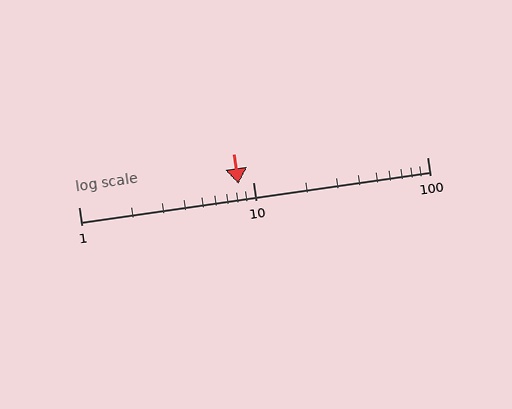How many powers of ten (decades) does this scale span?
The scale spans 2 decades, from 1 to 100.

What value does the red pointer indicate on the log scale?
The pointer indicates approximately 8.3.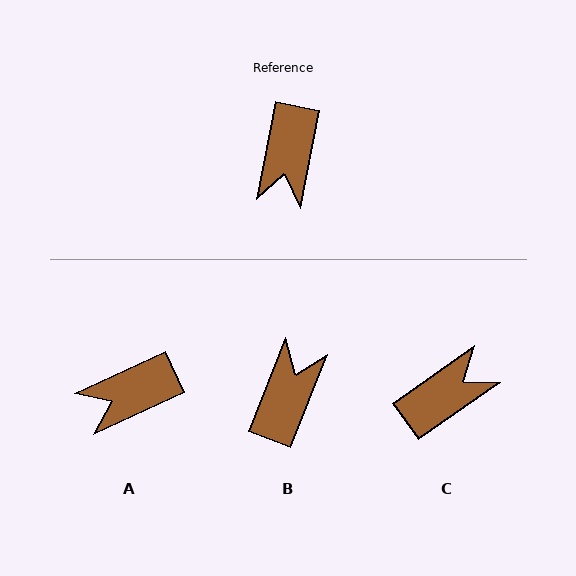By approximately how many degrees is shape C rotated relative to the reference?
Approximately 137 degrees counter-clockwise.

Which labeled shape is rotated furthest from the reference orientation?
B, about 170 degrees away.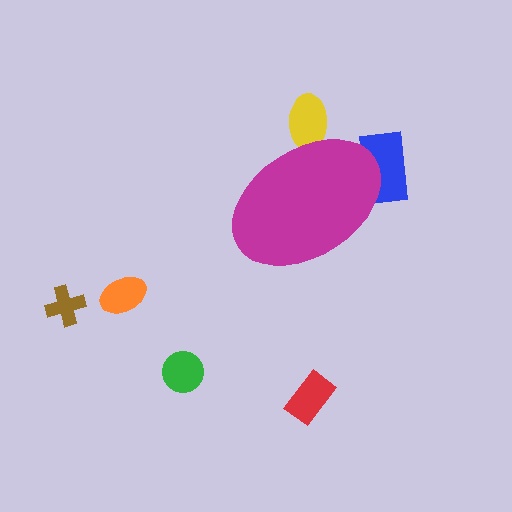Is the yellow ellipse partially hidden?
Yes, the yellow ellipse is partially hidden behind the magenta ellipse.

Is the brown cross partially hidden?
No, the brown cross is fully visible.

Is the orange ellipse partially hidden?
No, the orange ellipse is fully visible.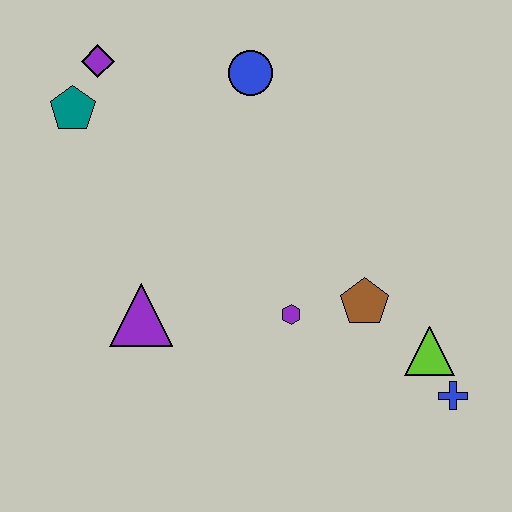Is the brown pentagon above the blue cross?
Yes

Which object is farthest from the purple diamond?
The blue cross is farthest from the purple diamond.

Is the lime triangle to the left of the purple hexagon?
No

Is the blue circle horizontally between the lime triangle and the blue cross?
No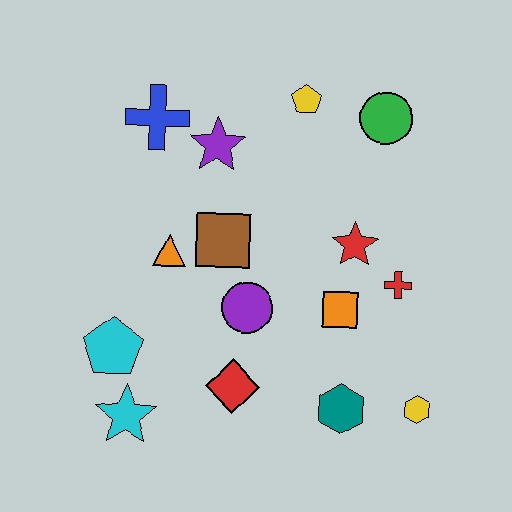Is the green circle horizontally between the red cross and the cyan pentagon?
Yes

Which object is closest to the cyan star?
The cyan pentagon is closest to the cyan star.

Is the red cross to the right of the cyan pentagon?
Yes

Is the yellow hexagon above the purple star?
No